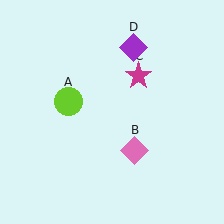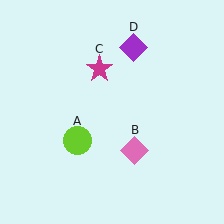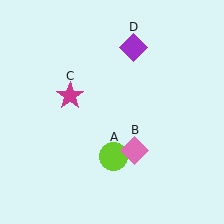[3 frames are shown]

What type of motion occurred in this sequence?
The lime circle (object A), magenta star (object C) rotated counterclockwise around the center of the scene.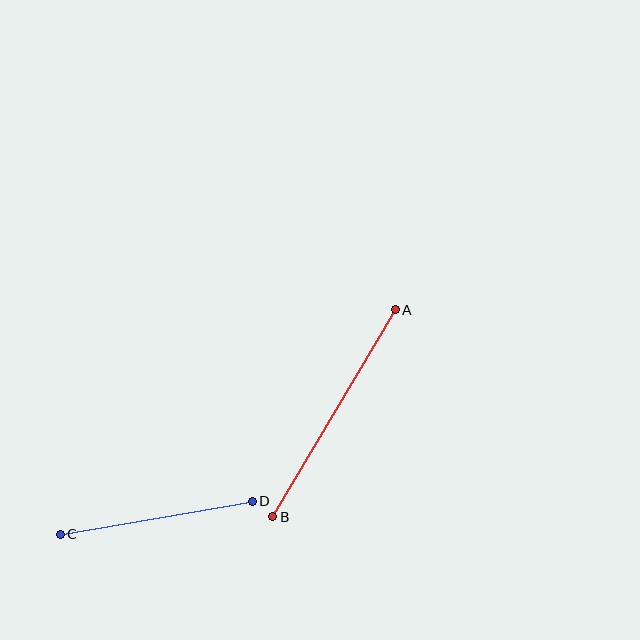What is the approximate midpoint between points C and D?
The midpoint is at approximately (156, 518) pixels.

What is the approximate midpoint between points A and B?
The midpoint is at approximately (334, 413) pixels.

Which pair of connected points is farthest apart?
Points A and B are farthest apart.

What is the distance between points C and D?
The distance is approximately 195 pixels.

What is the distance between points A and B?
The distance is approximately 241 pixels.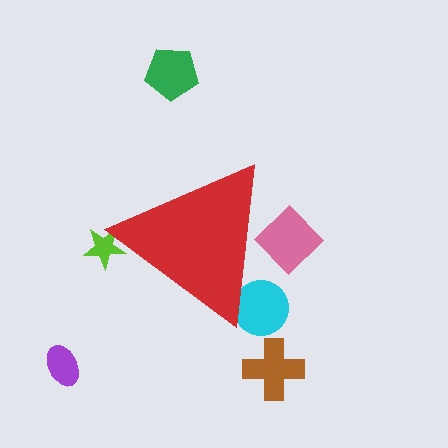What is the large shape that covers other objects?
A red triangle.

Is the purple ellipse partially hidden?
No, the purple ellipse is fully visible.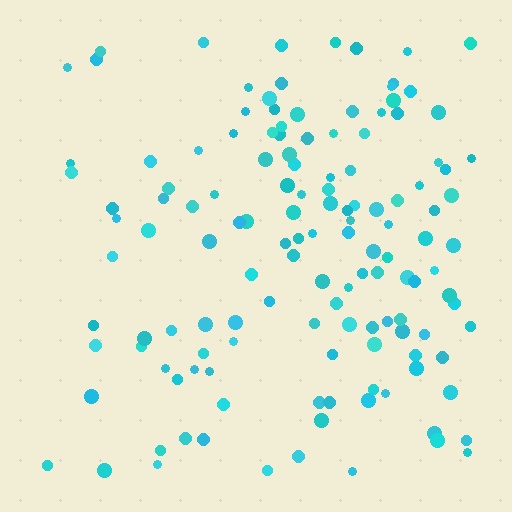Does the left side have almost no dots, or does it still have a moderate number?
Still a moderate number, just noticeably fewer than the right.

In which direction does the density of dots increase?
From left to right, with the right side densest.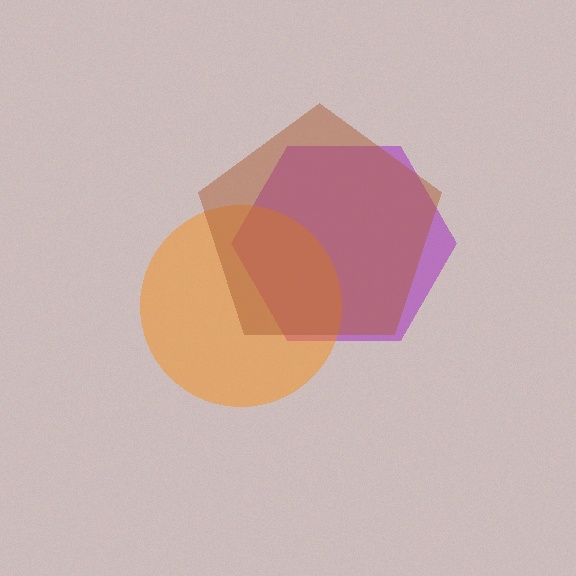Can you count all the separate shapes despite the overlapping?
Yes, there are 3 separate shapes.